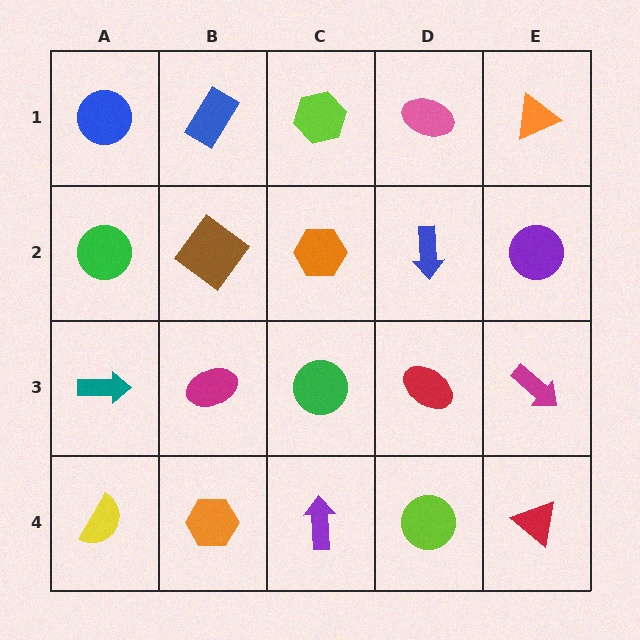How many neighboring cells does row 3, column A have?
3.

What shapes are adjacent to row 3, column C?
An orange hexagon (row 2, column C), a purple arrow (row 4, column C), a magenta ellipse (row 3, column B), a red ellipse (row 3, column D).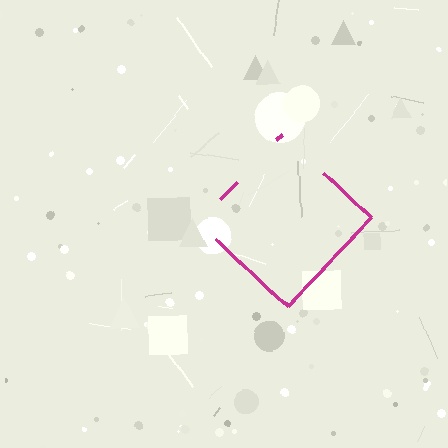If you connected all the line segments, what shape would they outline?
They would outline a diamond.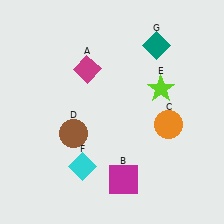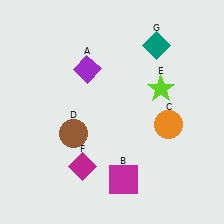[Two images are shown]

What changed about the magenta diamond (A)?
In Image 1, A is magenta. In Image 2, it changed to purple.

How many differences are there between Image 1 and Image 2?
There are 2 differences between the two images.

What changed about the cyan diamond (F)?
In Image 1, F is cyan. In Image 2, it changed to magenta.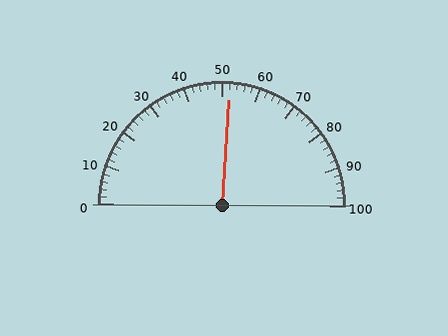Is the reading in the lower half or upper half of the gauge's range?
The reading is in the upper half of the range (0 to 100).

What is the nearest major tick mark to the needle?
The nearest major tick mark is 50.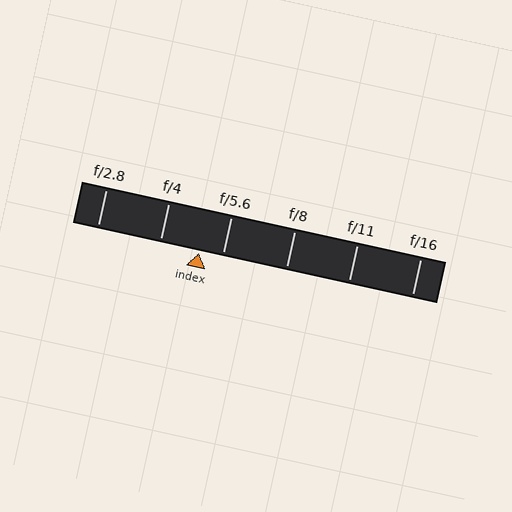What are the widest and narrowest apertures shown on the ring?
The widest aperture shown is f/2.8 and the narrowest is f/16.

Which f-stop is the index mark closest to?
The index mark is closest to f/5.6.